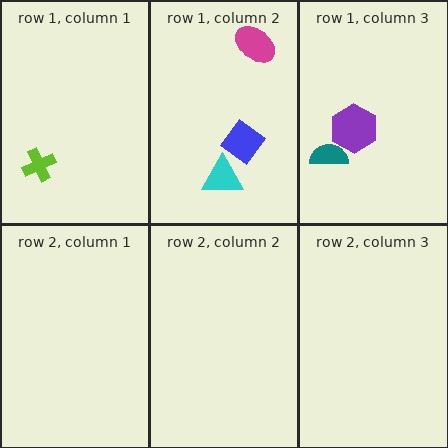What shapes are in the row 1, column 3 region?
The purple hexagon, the teal semicircle.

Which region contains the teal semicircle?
The row 1, column 3 region.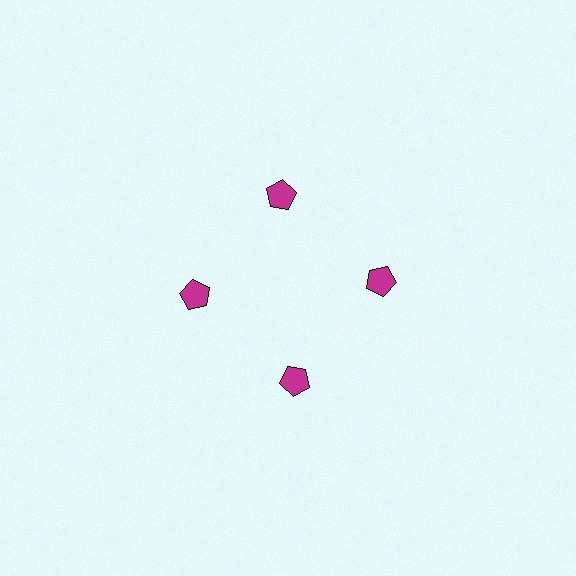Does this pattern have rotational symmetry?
Yes, this pattern has 4-fold rotational symmetry. It looks the same after rotating 90 degrees around the center.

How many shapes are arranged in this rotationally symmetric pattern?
There are 4 shapes, arranged in 4 groups of 1.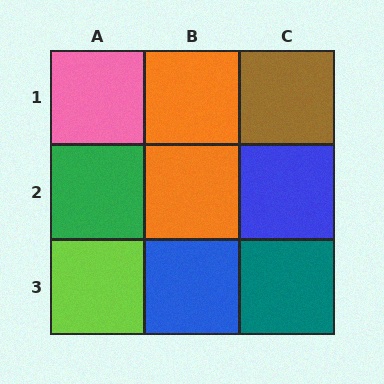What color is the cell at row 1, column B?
Orange.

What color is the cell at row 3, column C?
Teal.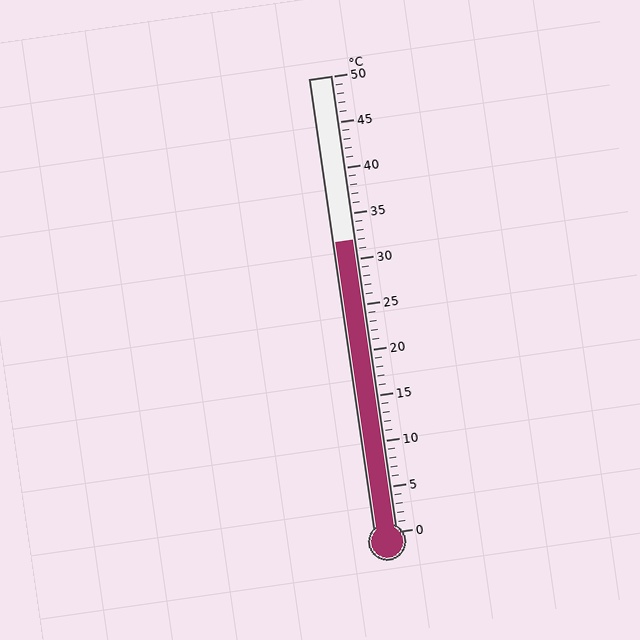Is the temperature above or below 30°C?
The temperature is above 30°C.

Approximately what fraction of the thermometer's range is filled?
The thermometer is filled to approximately 65% of its range.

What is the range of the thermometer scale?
The thermometer scale ranges from 0°C to 50°C.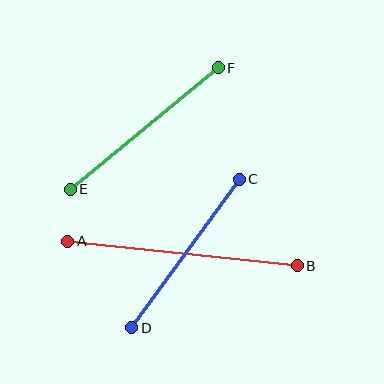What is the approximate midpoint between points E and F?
The midpoint is at approximately (144, 128) pixels.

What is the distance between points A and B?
The distance is approximately 231 pixels.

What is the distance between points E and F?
The distance is approximately 192 pixels.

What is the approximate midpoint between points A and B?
The midpoint is at approximately (183, 253) pixels.